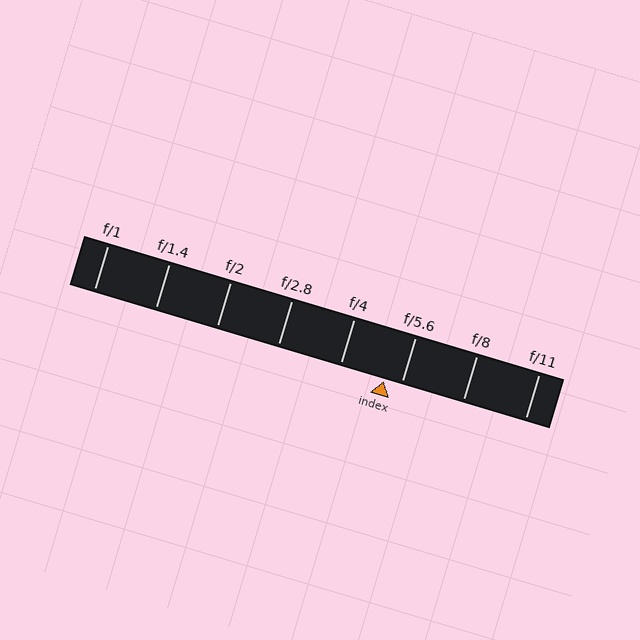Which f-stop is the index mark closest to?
The index mark is closest to f/5.6.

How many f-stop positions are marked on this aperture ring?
There are 8 f-stop positions marked.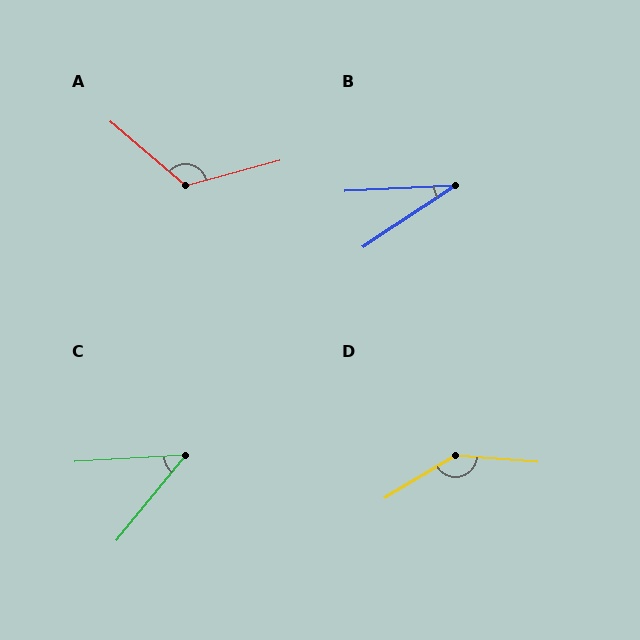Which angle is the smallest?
B, at approximately 31 degrees.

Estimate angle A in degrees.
Approximately 124 degrees.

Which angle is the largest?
D, at approximately 144 degrees.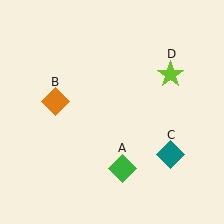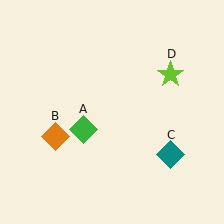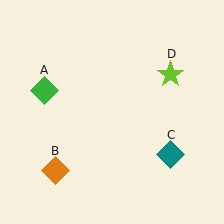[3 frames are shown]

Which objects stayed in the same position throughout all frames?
Teal diamond (object C) and lime star (object D) remained stationary.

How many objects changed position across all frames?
2 objects changed position: green diamond (object A), orange diamond (object B).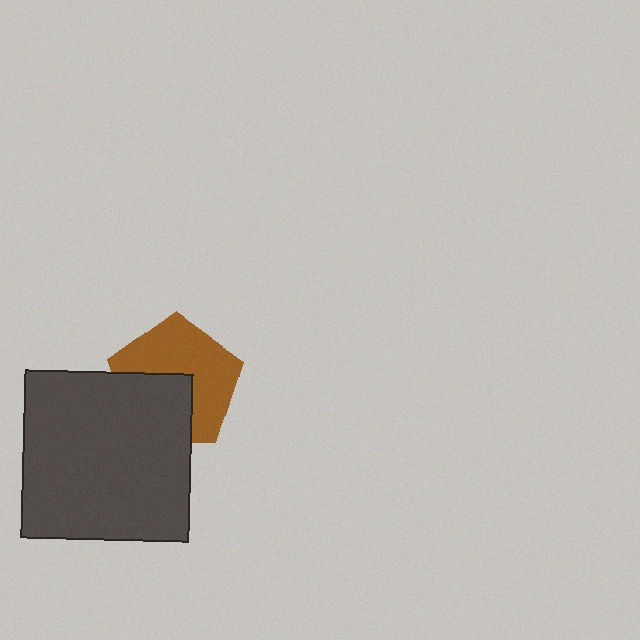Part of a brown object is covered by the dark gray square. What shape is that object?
It is a pentagon.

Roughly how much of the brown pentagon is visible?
About half of it is visible (roughly 60%).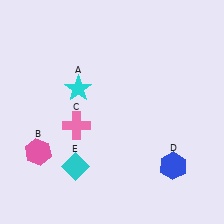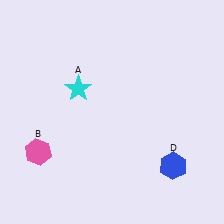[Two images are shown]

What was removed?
The cyan diamond (E), the pink cross (C) were removed in Image 2.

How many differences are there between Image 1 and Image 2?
There are 2 differences between the two images.